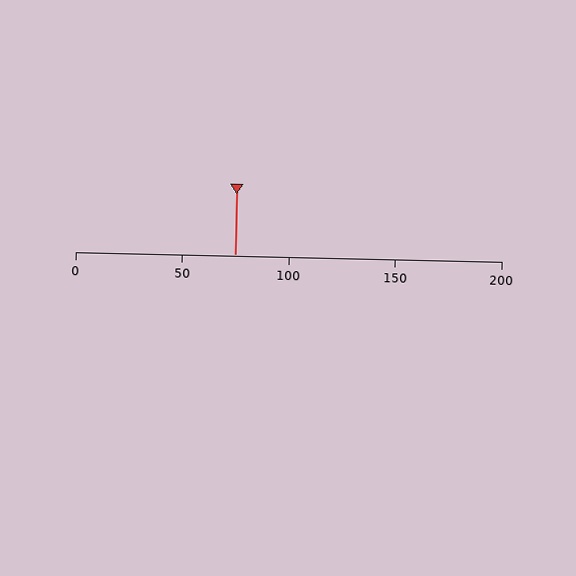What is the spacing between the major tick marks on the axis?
The major ticks are spaced 50 apart.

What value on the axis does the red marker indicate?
The marker indicates approximately 75.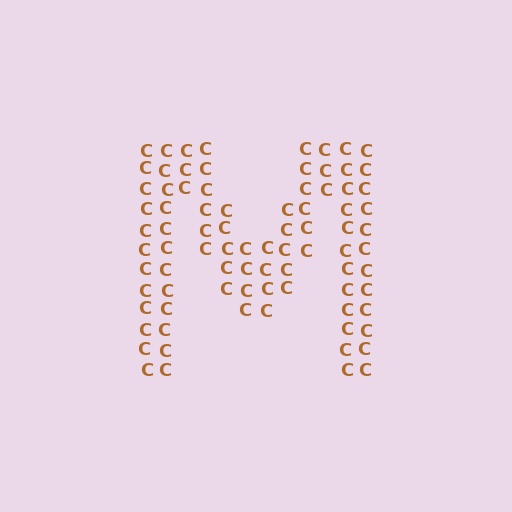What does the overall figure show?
The overall figure shows the letter M.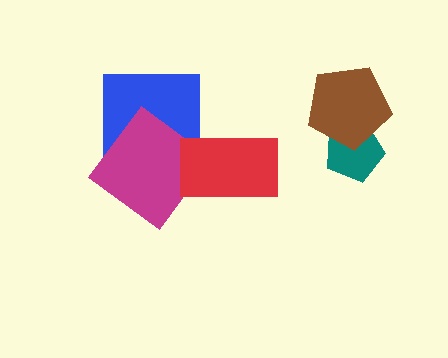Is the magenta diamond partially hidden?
Yes, it is partially covered by another shape.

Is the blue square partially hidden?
Yes, it is partially covered by another shape.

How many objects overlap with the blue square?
1 object overlaps with the blue square.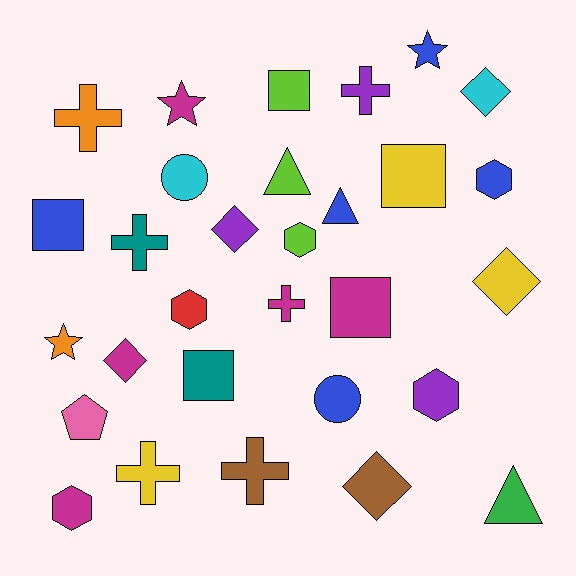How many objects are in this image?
There are 30 objects.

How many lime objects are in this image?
There are 3 lime objects.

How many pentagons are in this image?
There is 1 pentagon.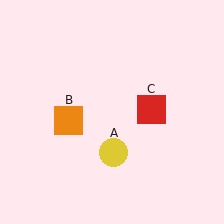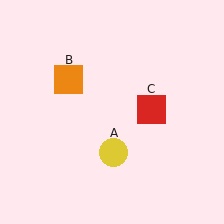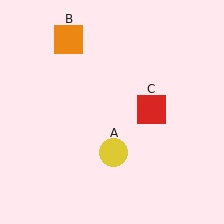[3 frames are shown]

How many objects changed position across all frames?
1 object changed position: orange square (object B).